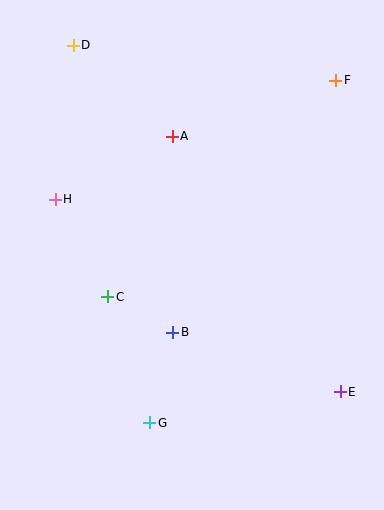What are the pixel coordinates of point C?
Point C is at (108, 297).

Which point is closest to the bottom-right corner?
Point E is closest to the bottom-right corner.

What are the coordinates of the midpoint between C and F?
The midpoint between C and F is at (222, 188).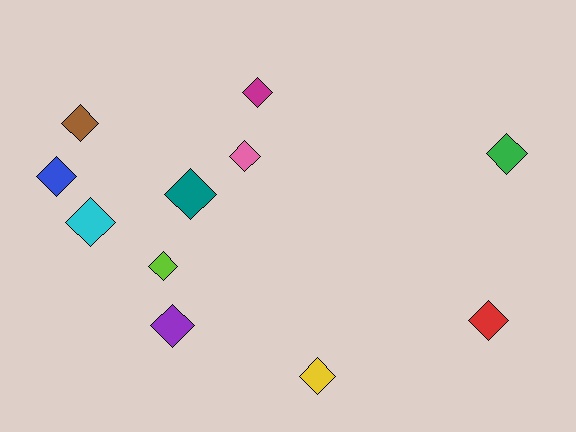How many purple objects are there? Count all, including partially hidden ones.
There is 1 purple object.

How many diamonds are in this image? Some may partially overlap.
There are 11 diamonds.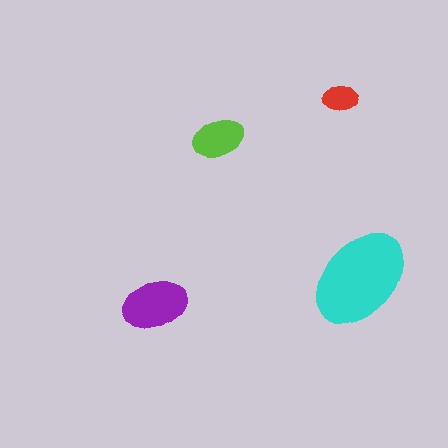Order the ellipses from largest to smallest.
the cyan one, the purple one, the lime one, the red one.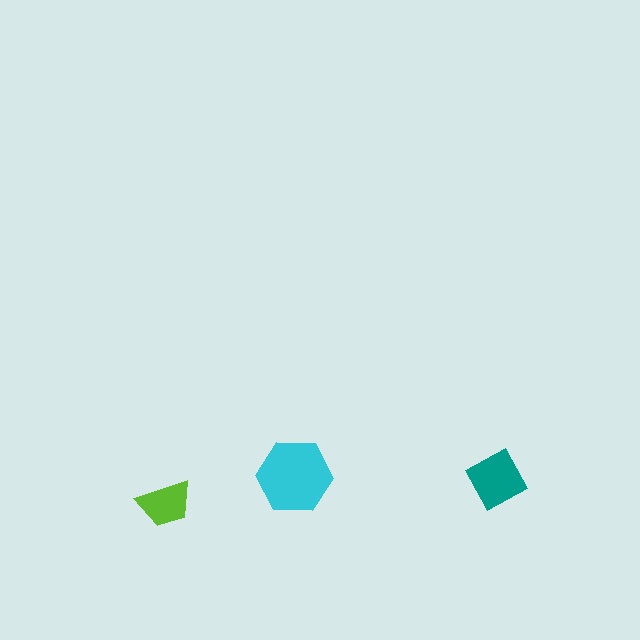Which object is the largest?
The cyan hexagon.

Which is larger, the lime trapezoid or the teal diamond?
The teal diamond.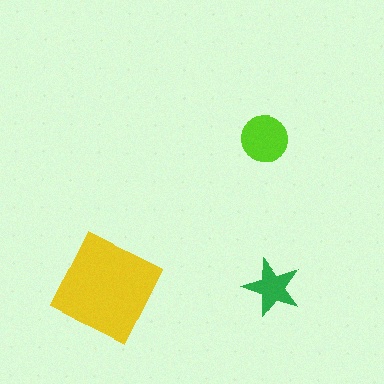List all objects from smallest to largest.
The green star, the lime circle, the yellow square.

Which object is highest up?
The lime circle is topmost.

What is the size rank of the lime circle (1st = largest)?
2nd.